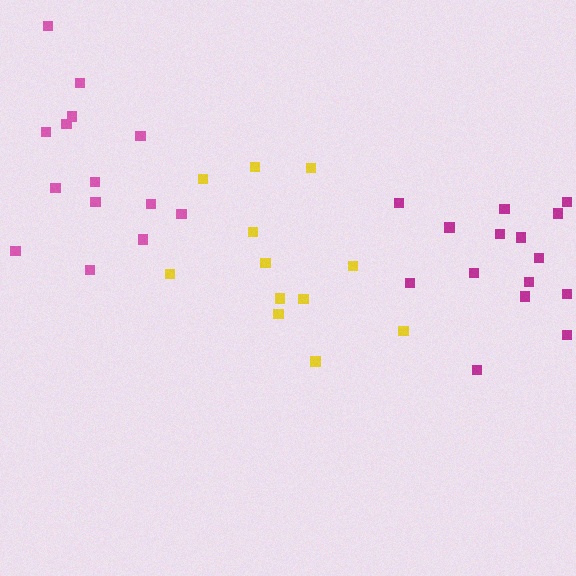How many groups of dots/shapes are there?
There are 3 groups.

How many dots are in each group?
Group 1: 14 dots, Group 2: 12 dots, Group 3: 15 dots (41 total).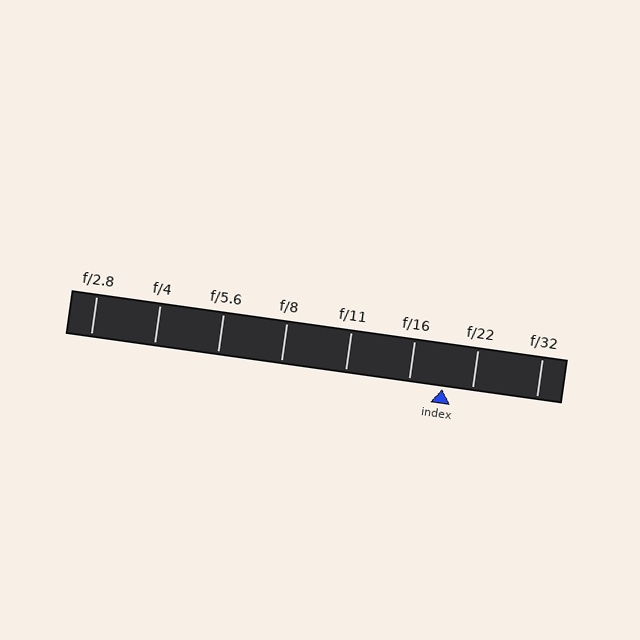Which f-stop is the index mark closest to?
The index mark is closest to f/22.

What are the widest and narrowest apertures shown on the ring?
The widest aperture shown is f/2.8 and the narrowest is f/32.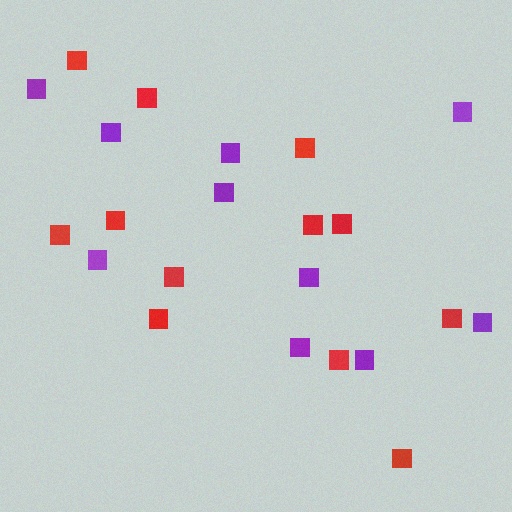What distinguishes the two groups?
There are 2 groups: one group of purple squares (10) and one group of red squares (12).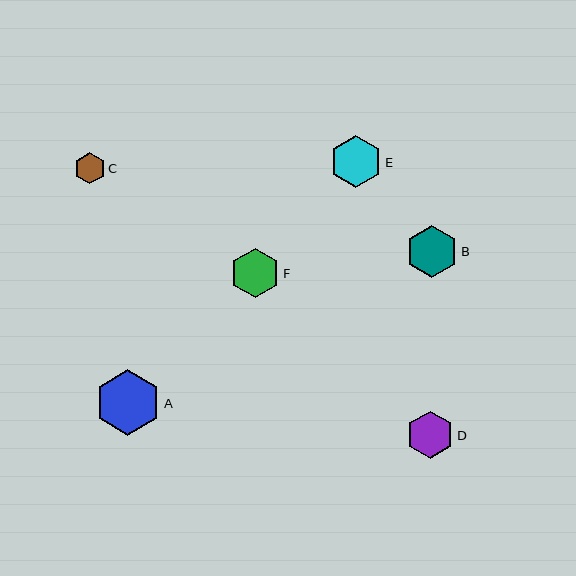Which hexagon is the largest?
Hexagon A is the largest with a size of approximately 66 pixels.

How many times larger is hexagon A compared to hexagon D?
Hexagon A is approximately 1.4 times the size of hexagon D.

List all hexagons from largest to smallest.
From largest to smallest: A, B, E, F, D, C.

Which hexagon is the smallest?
Hexagon C is the smallest with a size of approximately 31 pixels.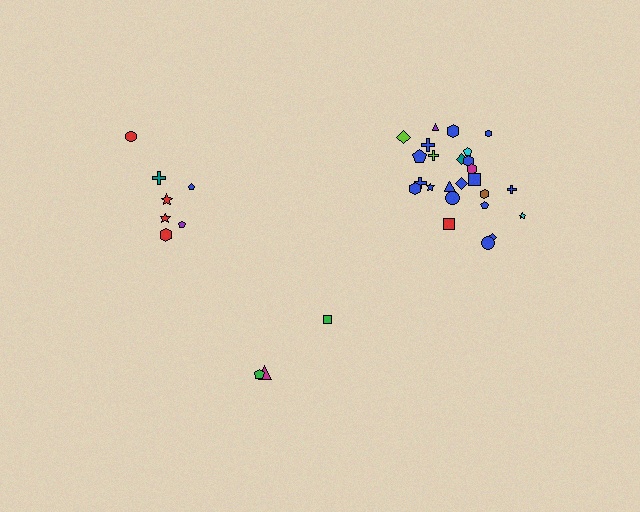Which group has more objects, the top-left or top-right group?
The top-right group.